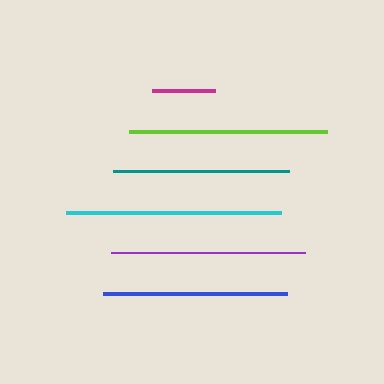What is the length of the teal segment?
The teal segment is approximately 176 pixels long.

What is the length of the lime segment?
The lime segment is approximately 197 pixels long.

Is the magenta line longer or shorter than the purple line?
The purple line is longer than the magenta line.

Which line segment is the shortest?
The magenta line is the shortest at approximately 62 pixels.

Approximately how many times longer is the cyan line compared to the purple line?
The cyan line is approximately 1.1 times the length of the purple line.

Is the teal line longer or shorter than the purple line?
The purple line is longer than the teal line.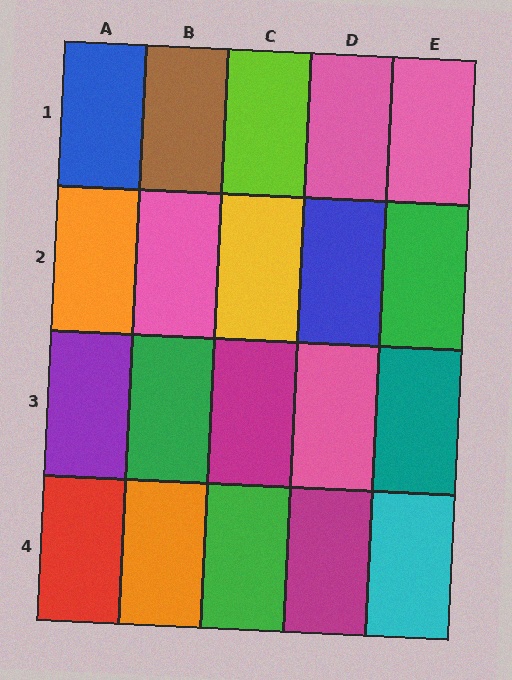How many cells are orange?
2 cells are orange.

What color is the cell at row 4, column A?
Red.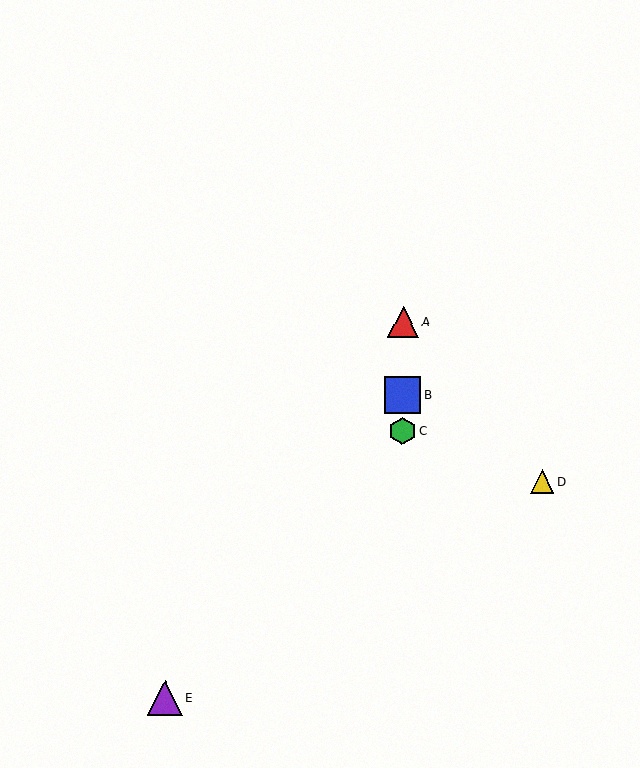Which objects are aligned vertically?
Objects A, B, C are aligned vertically.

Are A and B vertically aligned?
Yes, both are at x≈403.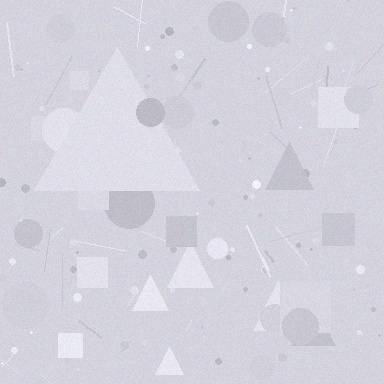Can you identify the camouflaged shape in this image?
The camouflaged shape is a triangle.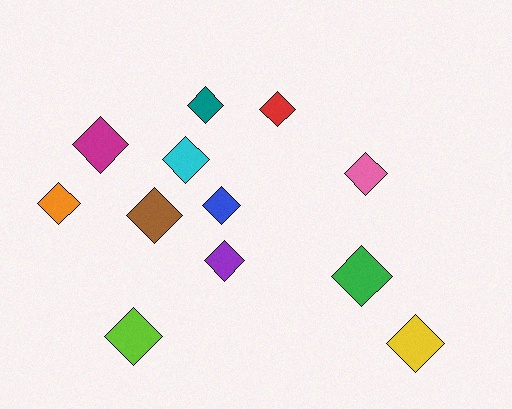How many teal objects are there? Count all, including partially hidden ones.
There is 1 teal object.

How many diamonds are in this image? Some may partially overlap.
There are 12 diamonds.